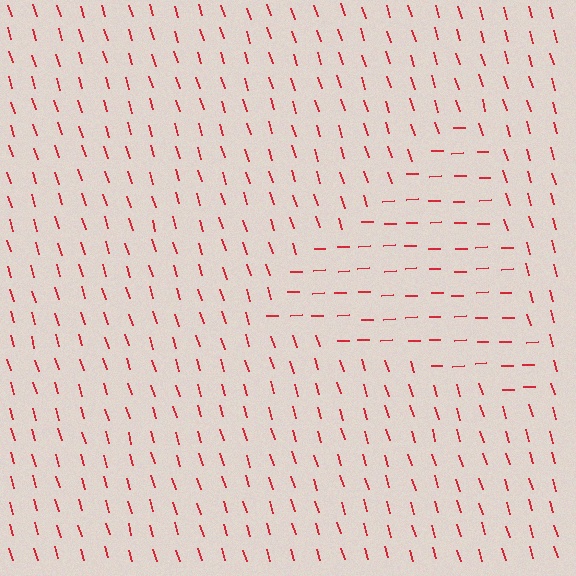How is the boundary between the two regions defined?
The boundary is defined purely by a change in line orientation (approximately 75 degrees difference). All lines are the same color and thickness.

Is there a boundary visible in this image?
Yes, there is a texture boundary formed by a change in line orientation.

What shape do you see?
I see a triangle.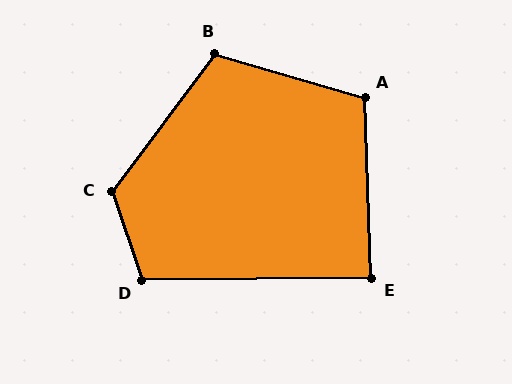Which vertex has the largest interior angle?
C, at approximately 125 degrees.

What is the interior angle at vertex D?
Approximately 108 degrees (obtuse).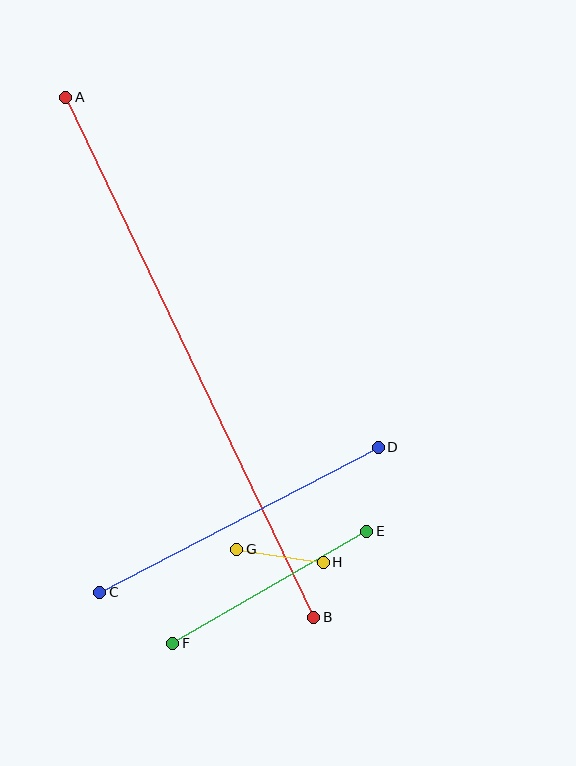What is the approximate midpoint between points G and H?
The midpoint is at approximately (280, 556) pixels.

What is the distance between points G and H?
The distance is approximately 87 pixels.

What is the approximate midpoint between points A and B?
The midpoint is at approximately (190, 357) pixels.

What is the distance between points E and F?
The distance is approximately 224 pixels.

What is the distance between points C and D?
The distance is approximately 314 pixels.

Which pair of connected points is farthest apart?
Points A and B are farthest apart.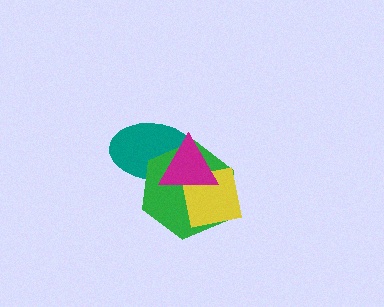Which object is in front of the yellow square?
The magenta triangle is in front of the yellow square.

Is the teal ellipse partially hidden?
Yes, it is partially covered by another shape.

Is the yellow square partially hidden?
Yes, it is partially covered by another shape.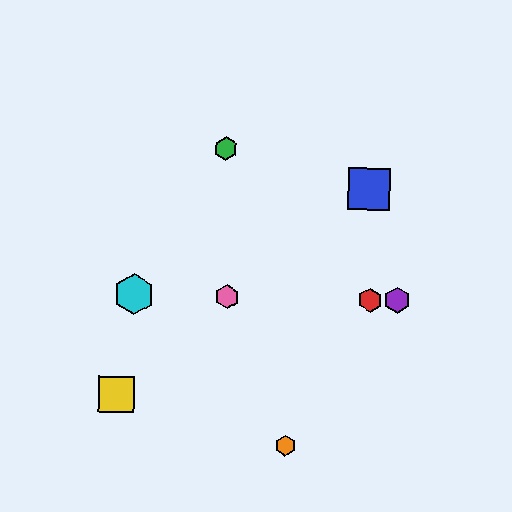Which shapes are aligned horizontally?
The red hexagon, the purple hexagon, the cyan hexagon, the pink hexagon are aligned horizontally.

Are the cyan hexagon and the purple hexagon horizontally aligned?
Yes, both are at y≈294.